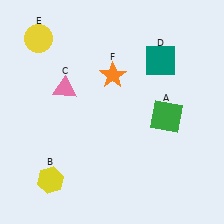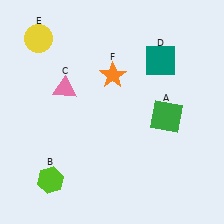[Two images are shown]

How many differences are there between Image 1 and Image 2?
There is 1 difference between the two images.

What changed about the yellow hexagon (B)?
In Image 1, B is yellow. In Image 2, it changed to lime.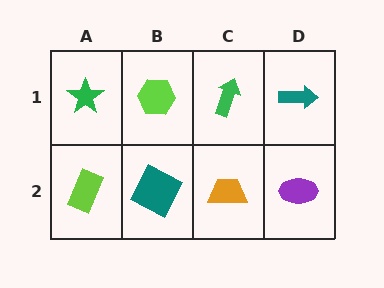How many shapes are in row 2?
4 shapes.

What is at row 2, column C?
An orange trapezoid.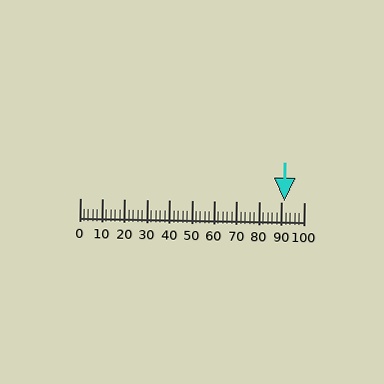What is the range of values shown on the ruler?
The ruler shows values from 0 to 100.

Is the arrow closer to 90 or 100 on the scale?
The arrow is closer to 90.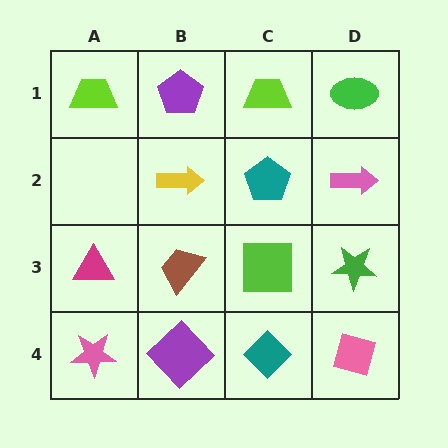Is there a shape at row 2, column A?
No, that cell is empty.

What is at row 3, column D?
A green star.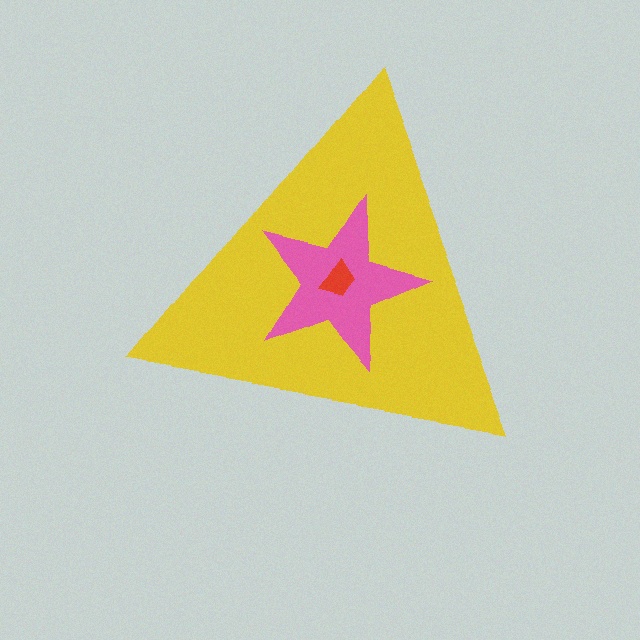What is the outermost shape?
The yellow triangle.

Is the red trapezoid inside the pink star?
Yes.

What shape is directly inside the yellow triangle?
The pink star.